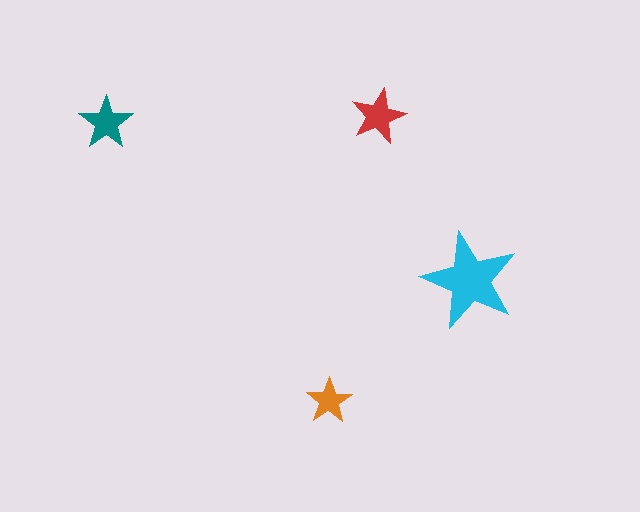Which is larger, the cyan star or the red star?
The cyan one.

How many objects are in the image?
There are 4 objects in the image.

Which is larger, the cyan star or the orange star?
The cyan one.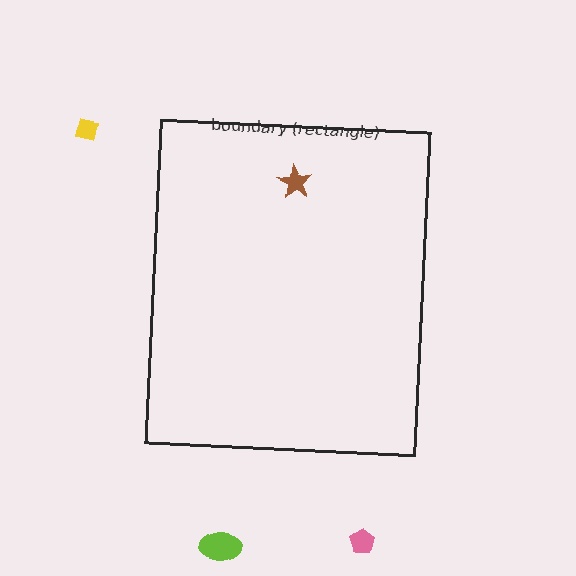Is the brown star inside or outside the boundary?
Inside.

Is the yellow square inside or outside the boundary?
Outside.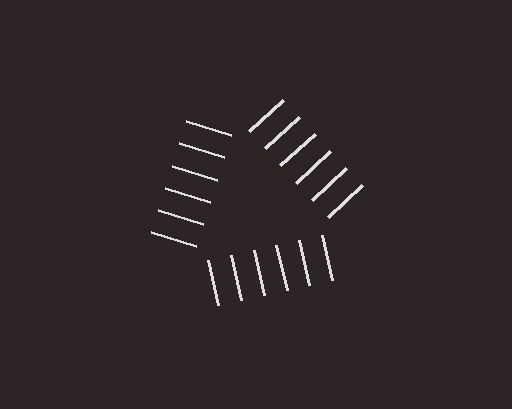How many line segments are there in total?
18 — 6 along each of the 3 edges.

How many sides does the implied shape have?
3 sides — the line-ends trace a triangle.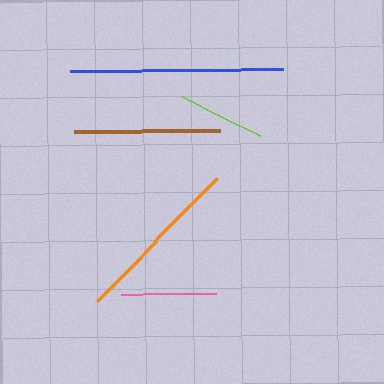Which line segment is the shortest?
The lime line is the shortest at approximately 87 pixels.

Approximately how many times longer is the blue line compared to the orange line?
The blue line is approximately 1.2 times the length of the orange line.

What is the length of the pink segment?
The pink segment is approximately 95 pixels long.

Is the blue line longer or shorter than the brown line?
The blue line is longer than the brown line.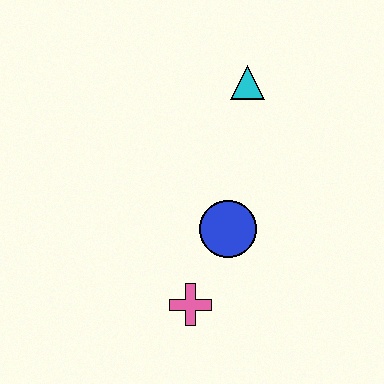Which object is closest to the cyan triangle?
The blue circle is closest to the cyan triangle.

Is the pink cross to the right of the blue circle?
No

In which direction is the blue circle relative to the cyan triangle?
The blue circle is below the cyan triangle.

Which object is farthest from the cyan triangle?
The pink cross is farthest from the cyan triangle.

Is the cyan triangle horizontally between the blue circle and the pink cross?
No